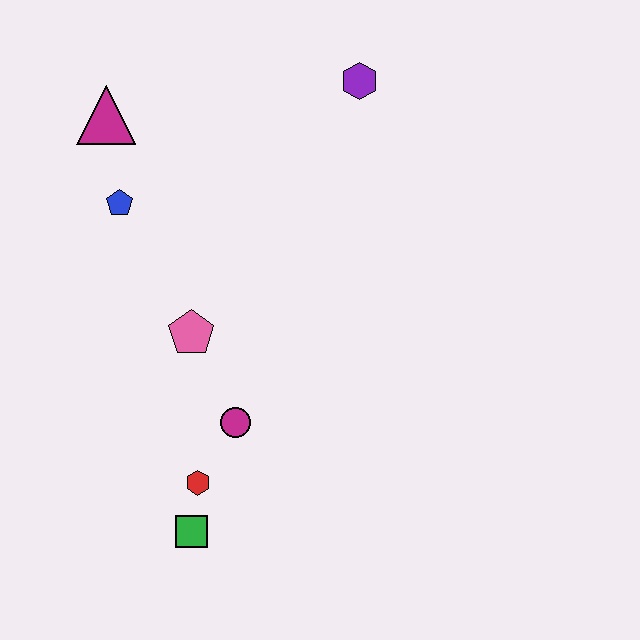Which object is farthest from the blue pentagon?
The green square is farthest from the blue pentagon.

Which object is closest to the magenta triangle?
The blue pentagon is closest to the magenta triangle.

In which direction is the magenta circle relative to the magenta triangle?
The magenta circle is below the magenta triangle.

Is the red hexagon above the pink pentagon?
No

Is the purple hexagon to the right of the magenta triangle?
Yes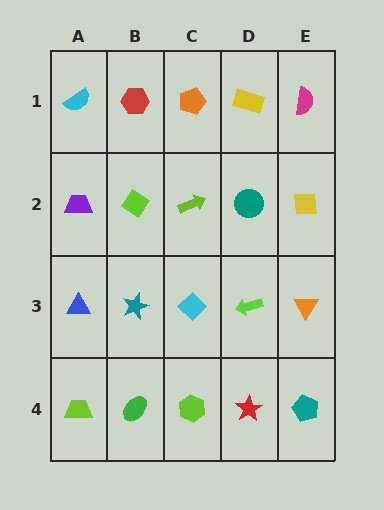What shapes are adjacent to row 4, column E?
An orange triangle (row 3, column E), a red star (row 4, column D).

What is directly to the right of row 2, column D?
A yellow square.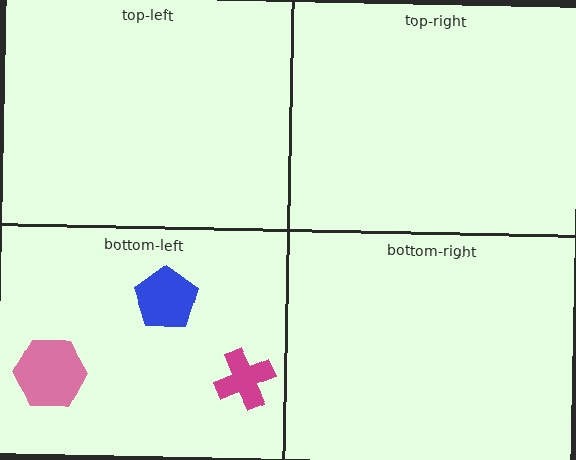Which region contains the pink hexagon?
The bottom-left region.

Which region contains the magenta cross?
The bottom-left region.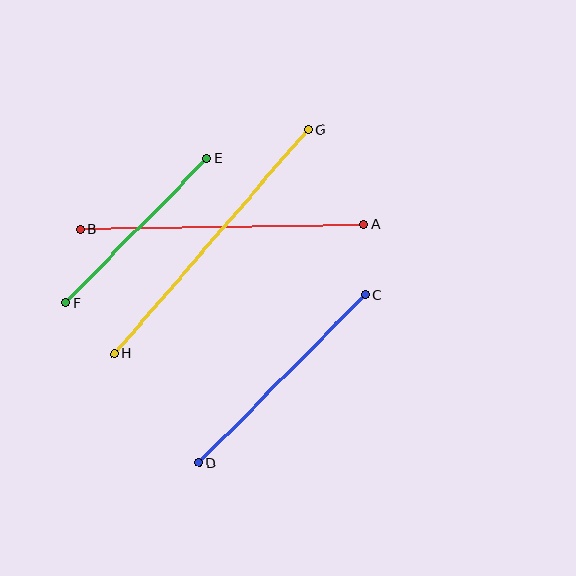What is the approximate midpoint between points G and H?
The midpoint is at approximately (211, 242) pixels.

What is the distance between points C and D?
The distance is approximately 237 pixels.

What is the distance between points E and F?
The distance is approximately 202 pixels.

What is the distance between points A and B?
The distance is approximately 283 pixels.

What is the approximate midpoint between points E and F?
The midpoint is at approximately (136, 231) pixels.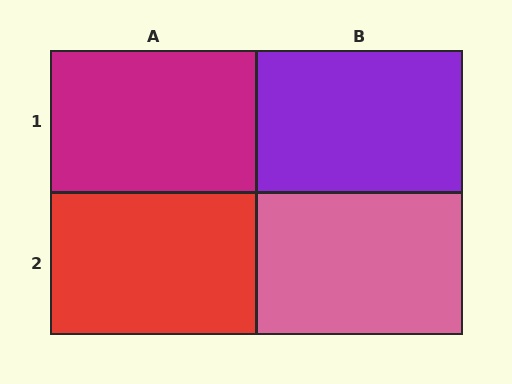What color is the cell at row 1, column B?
Purple.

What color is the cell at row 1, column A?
Magenta.